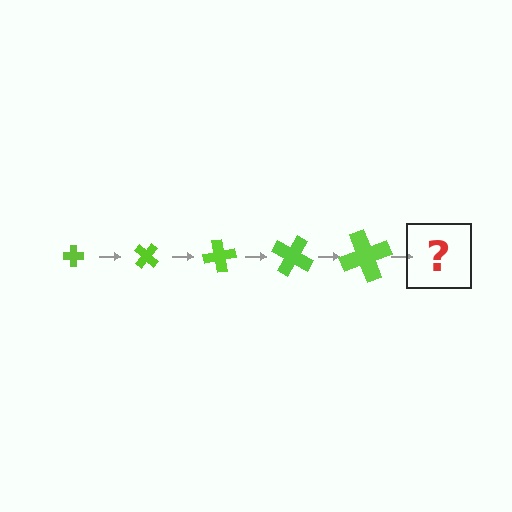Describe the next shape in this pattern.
It should be a cross, larger than the previous one and rotated 200 degrees from the start.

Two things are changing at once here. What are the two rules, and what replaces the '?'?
The two rules are that the cross grows larger each step and it rotates 40 degrees each step. The '?' should be a cross, larger than the previous one and rotated 200 degrees from the start.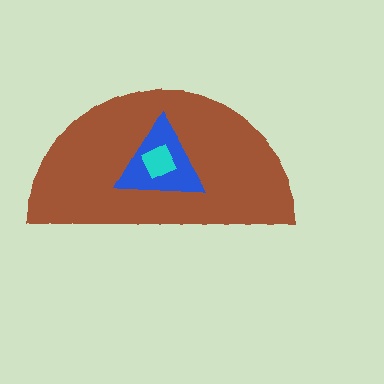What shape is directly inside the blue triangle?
The cyan square.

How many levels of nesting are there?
3.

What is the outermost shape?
The brown semicircle.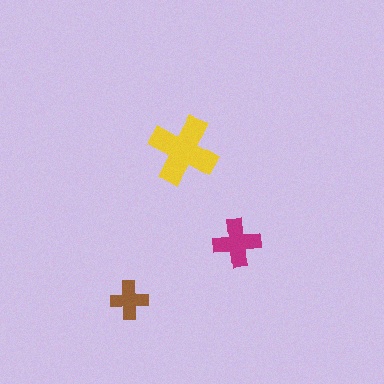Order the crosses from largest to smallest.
the yellow one, the magenta one, the brown one.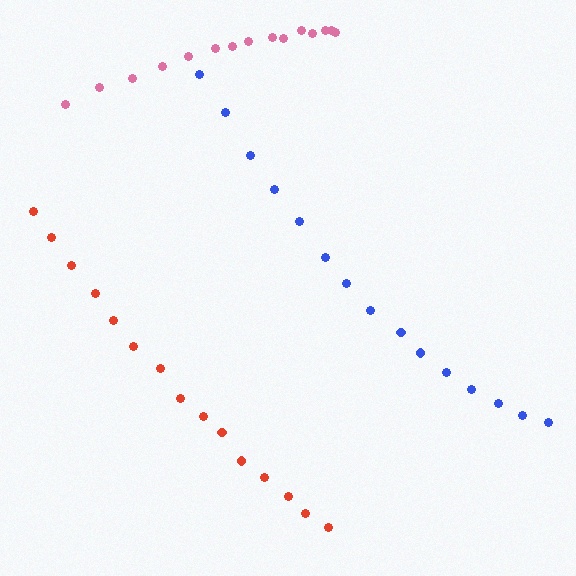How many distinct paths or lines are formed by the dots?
There are 3 distinct paths.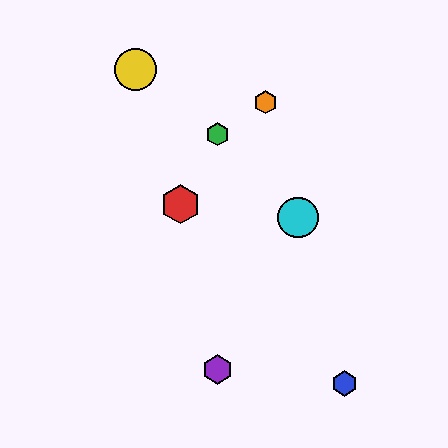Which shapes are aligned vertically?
The green hexagon, the purple hexagon are aligned vertically.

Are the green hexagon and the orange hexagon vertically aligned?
No, the green hexagon is at x≈218 and the orange hexagon is at x≈266.